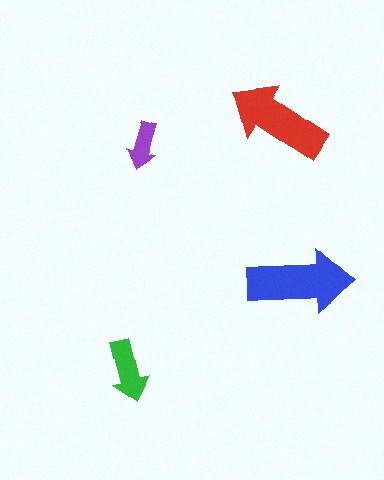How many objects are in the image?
There are 4 objects in the image.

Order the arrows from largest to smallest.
the blue one, the red one, the green one, the purple one.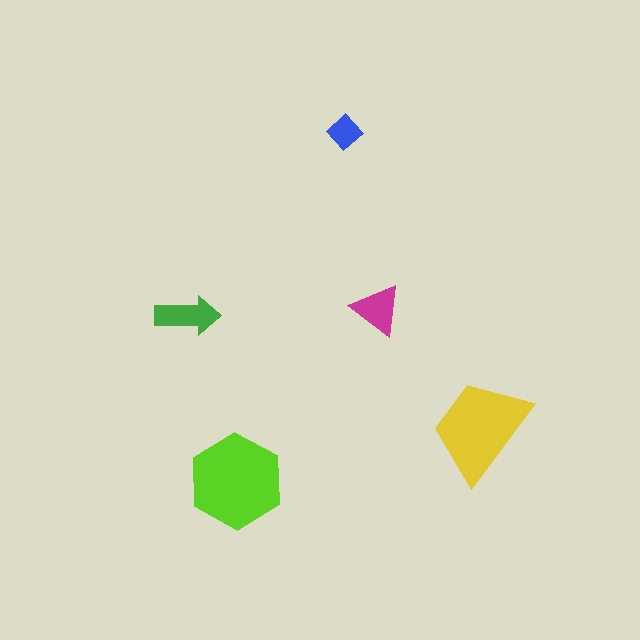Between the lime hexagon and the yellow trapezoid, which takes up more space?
The lime hexagon.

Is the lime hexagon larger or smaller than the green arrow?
Larger.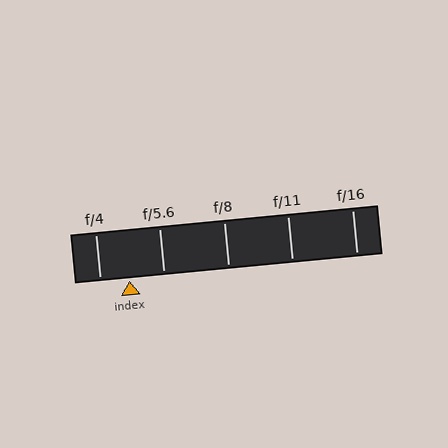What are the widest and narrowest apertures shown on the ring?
The widest aperture shown is f/4 and the narrowest is f/16.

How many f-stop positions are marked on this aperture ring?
There are 5 f-stop positions marked.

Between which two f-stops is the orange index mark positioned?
The index mark is between f/4 and f/5.6.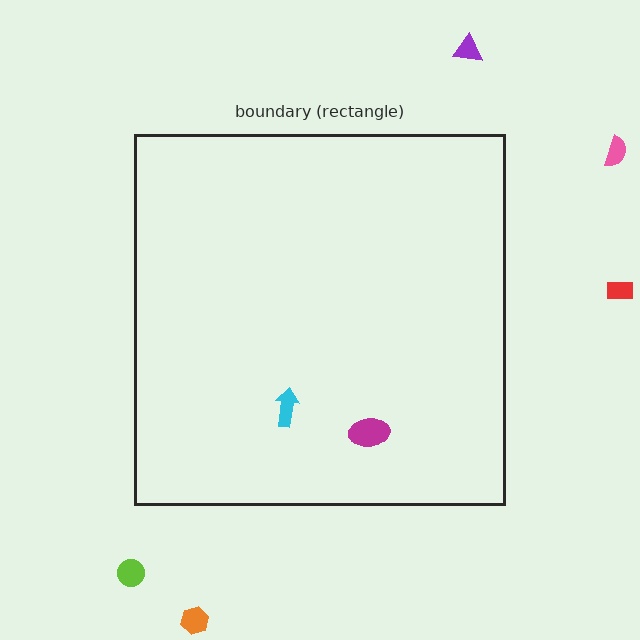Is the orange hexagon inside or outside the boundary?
Outside.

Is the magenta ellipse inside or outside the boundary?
Inside.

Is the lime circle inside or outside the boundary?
Outside.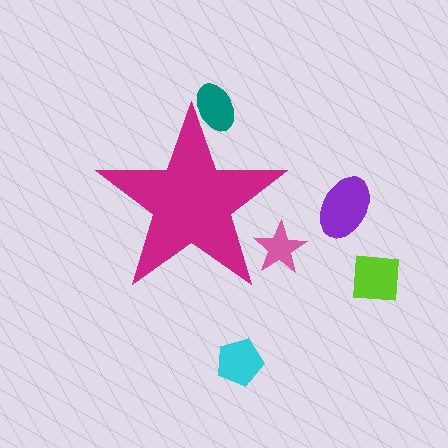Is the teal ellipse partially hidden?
Yes, the teal ellipse is partially hidden behind the magenta star.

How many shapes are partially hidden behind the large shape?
2 shapes are partially hidden.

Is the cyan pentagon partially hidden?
No, the cyan pentagon is fully visible.